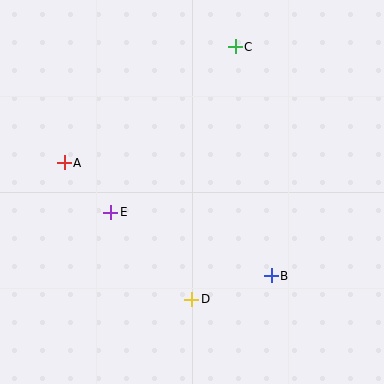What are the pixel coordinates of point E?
Point E is at (111, 212).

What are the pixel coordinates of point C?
Point C is at (235, 47).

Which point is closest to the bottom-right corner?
Point B is closest to the bottom-right corner.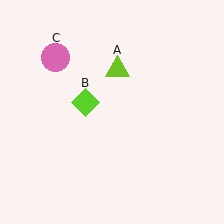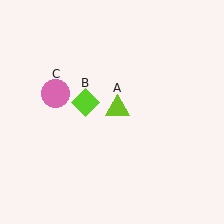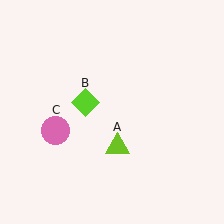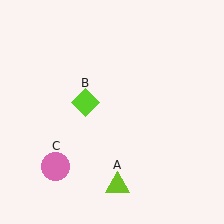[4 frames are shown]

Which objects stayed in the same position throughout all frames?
Lime diamond (object B) remained stationary.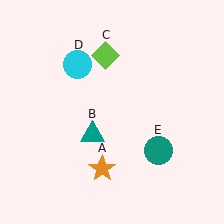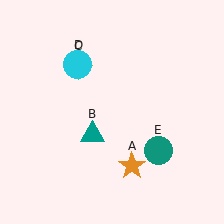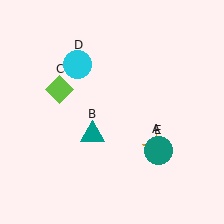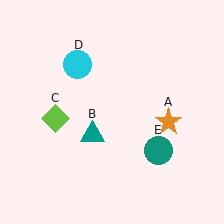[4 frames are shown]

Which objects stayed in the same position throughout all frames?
Teal triangle (object B) and cyan circle (object D) and teal circle (object E) remained stationary.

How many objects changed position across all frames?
2 objects changed position: orange star (object A), lime diamond (object C).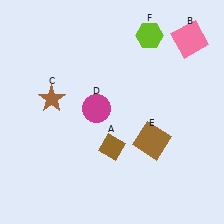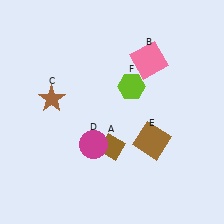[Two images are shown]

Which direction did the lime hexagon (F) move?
The lime hexagon (F) moved down.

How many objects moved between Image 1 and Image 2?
3 objects moved between the two images.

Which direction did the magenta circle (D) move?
The magenta circle (D) moved down.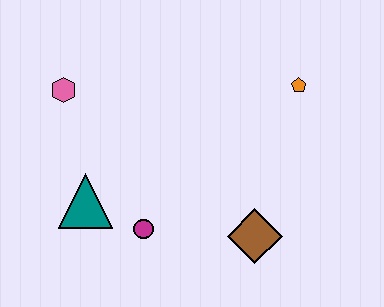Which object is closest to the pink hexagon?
The teal triangle is closest to the pink hexagon.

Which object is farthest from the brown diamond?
The pink hexagon is farthest from the brown diamond.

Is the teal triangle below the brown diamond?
No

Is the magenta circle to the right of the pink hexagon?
Yes